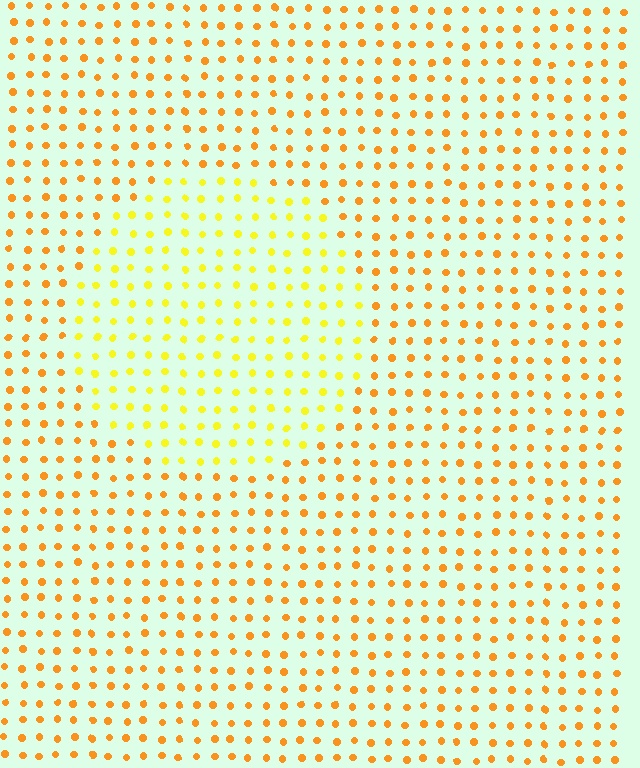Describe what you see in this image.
The image is filled with small orange elements in a uniform arrangement. A circle-shaped region is visible where the elements are tinted to a slightly different hue, forming a subtle color boundary.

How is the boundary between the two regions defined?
The boundary is defined purely by a slight shift in hue (about 28 degrees). Spacing, size, and orientation are identical on both sides.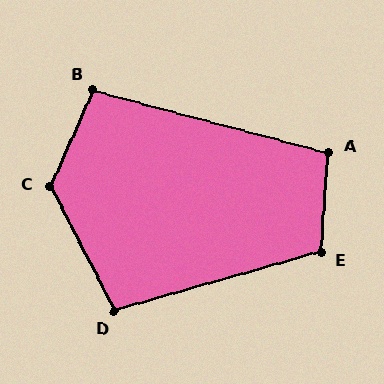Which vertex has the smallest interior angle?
B, at approximately 99 degrees.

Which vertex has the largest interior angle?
C, at approximately 129 degrees.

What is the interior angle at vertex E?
Approximately 110 degrees (obtuse).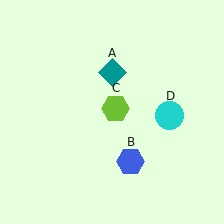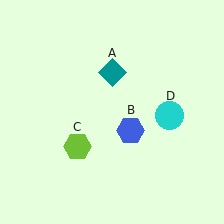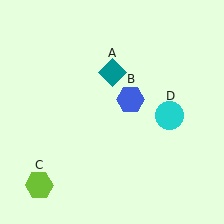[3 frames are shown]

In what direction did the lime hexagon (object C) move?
The lime hexagon (object C) moved down and to the left.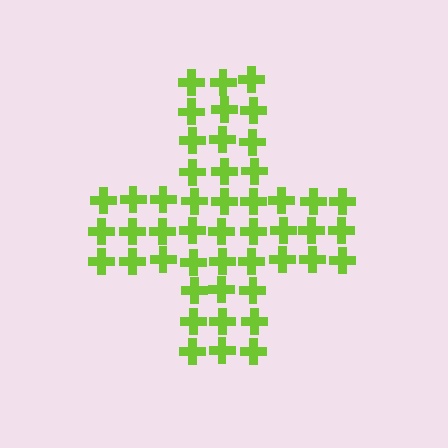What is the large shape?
The large shape is a cross.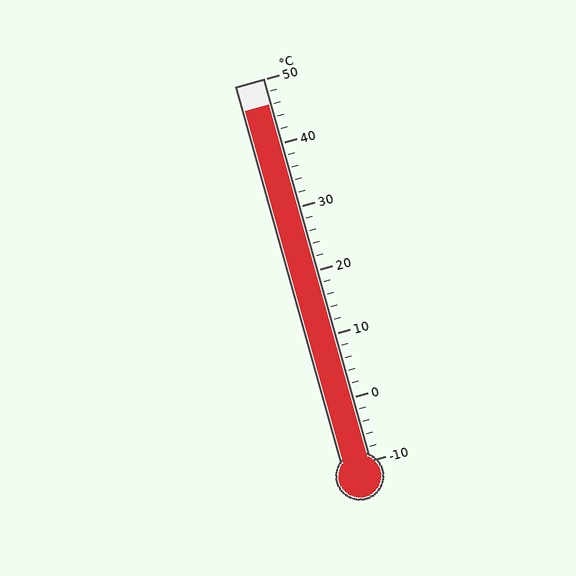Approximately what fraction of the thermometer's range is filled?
The thermometer is filled to approximately 95% of its range.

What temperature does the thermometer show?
The thermometer shows approximately 46°C.